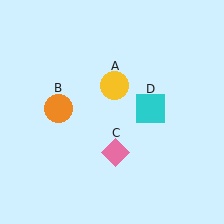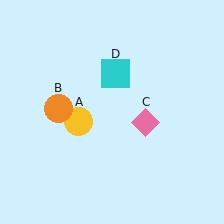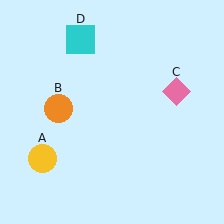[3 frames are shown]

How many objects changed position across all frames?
3 objects changed position: yellow circle (object A), pink diamond (object C), cyan square (object D).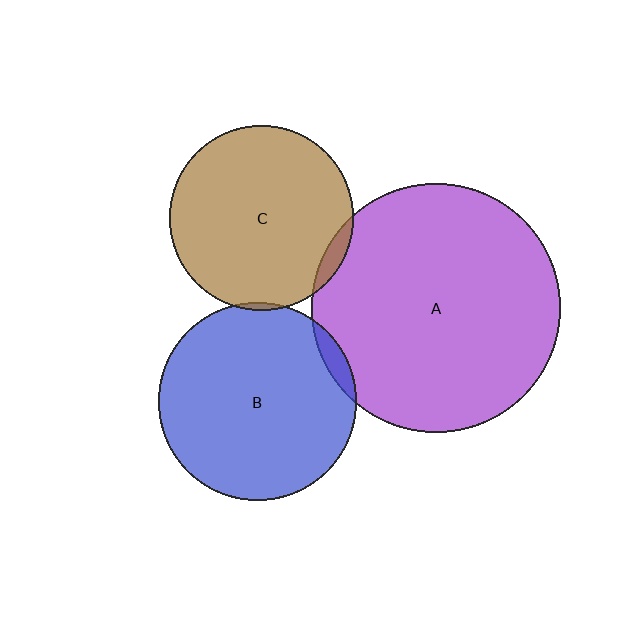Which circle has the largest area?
Circle A (purple).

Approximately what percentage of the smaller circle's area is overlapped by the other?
Approximately 5%.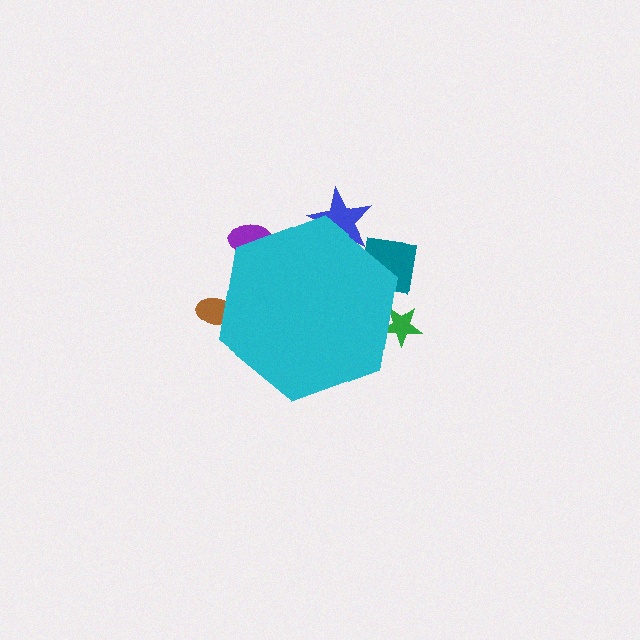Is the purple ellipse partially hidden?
Yes, the purple ellipse is partially hidden behind the cyan hexagon.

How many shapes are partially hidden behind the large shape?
5 shapes are partially hidden.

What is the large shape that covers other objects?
A cyan hexagon.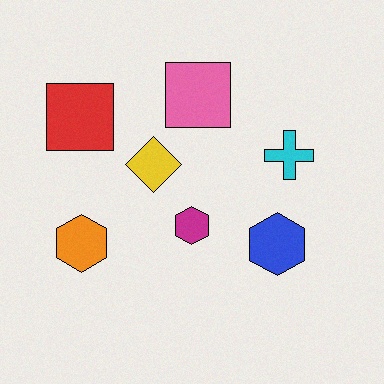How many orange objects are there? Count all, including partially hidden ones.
There is 1 orange object.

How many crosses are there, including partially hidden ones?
There is 1 cross.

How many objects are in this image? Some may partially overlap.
There are 7 objects.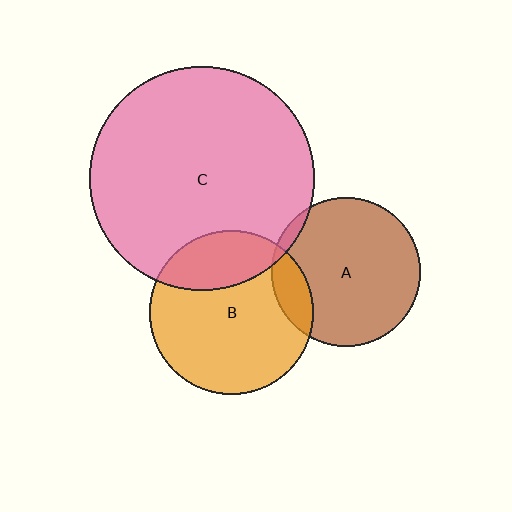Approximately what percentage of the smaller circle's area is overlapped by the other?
Approximately 25%.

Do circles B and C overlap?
Yes.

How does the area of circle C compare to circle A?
Approximately 2.3 times.